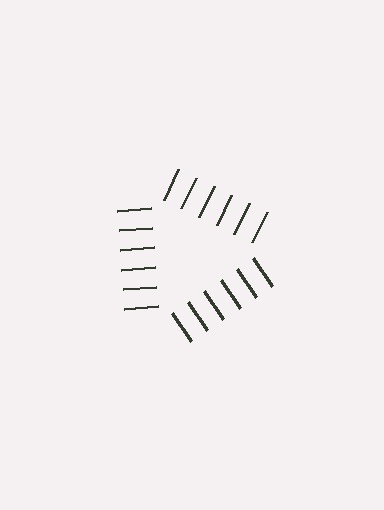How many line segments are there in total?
18 — 6 along each of the 3 edges.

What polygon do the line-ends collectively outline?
An illusory triangle — the line segments terminate on its edges but no continuous stroke is drawn.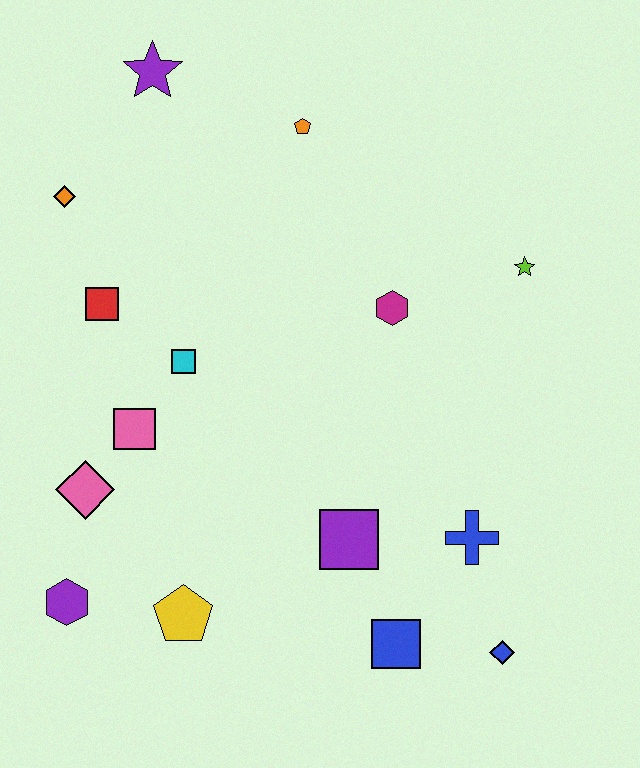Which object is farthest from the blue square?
The purple star is farthest from the blue square.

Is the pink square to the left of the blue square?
Yes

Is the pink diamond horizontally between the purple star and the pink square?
No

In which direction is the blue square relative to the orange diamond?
The blue square is below the orange diamond.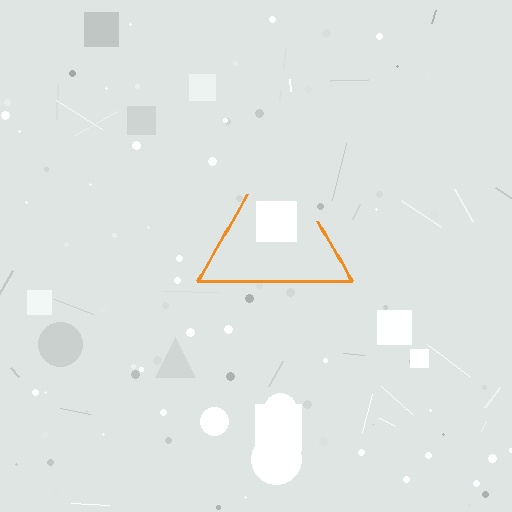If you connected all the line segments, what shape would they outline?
They would outline a triangle.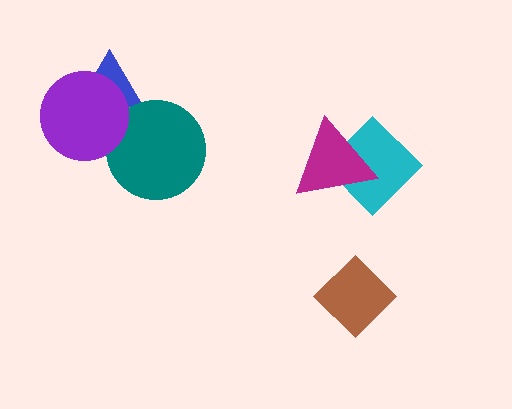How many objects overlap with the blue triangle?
3 objects overlap with the blue triangle.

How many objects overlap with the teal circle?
3 objects overlap with the teal circle.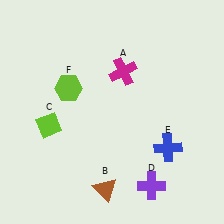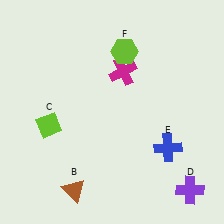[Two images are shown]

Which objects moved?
The objects that moved are: the brown triangle (B), the purple cross (D), the lime hexagon (F).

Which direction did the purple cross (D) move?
The purple cross (D) moved right.